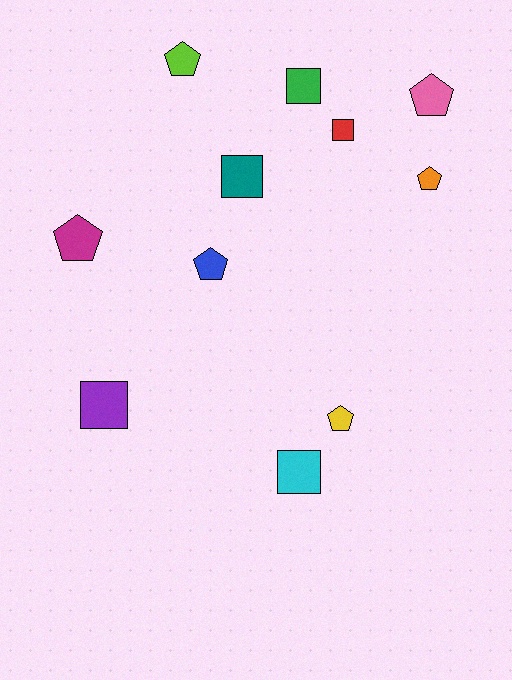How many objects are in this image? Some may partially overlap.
There are 11 objects.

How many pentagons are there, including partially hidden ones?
There are 6 pentagons.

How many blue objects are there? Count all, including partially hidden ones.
There is 1 blue object.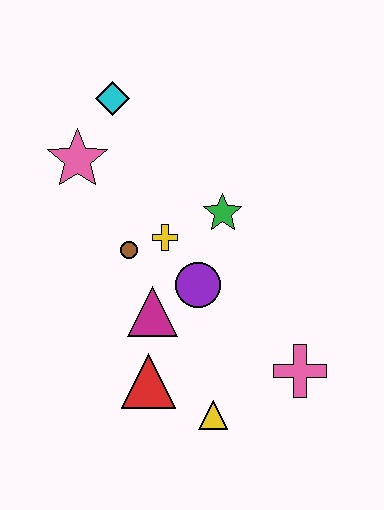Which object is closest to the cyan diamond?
The pink star is closest to the cyan diamond.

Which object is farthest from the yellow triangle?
The cyan diamond is farthest from the yellow triangle.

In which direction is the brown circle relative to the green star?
The brown circle is to the left of the green star.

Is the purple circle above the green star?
No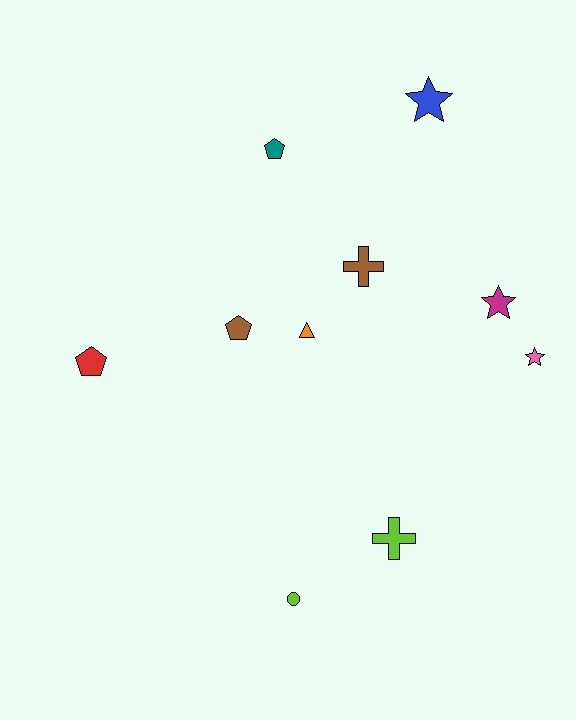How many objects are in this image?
There are 10 objects.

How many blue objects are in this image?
There is 1 blue object.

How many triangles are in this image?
There is 1 triangle.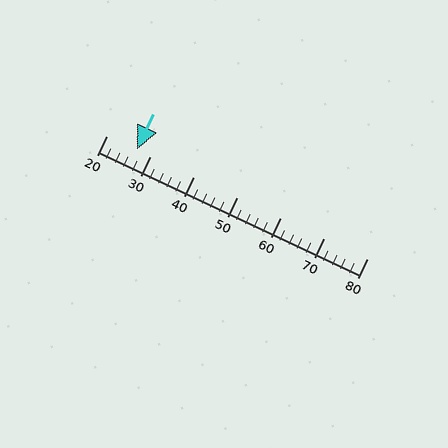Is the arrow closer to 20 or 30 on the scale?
The arrow is closer to 30.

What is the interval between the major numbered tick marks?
The major tick marks are spaced 10 units apart.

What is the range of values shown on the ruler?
The ruler shows values from 20 to 80.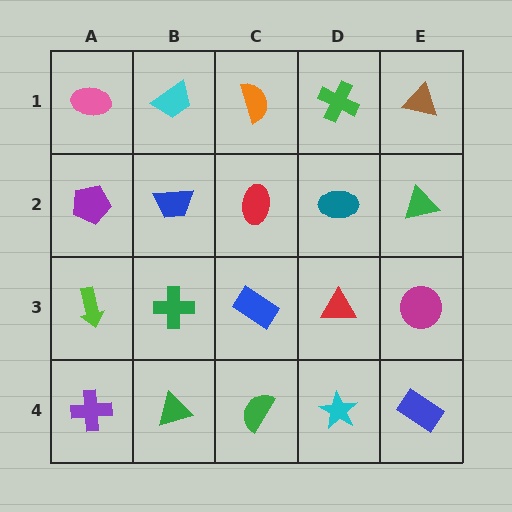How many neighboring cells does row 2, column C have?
4.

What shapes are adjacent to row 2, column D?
A green cross (row 1, column D), a red triangle (row 3, column D), a red ellipse (row 2, column C), a green triangle (row 2, column E).